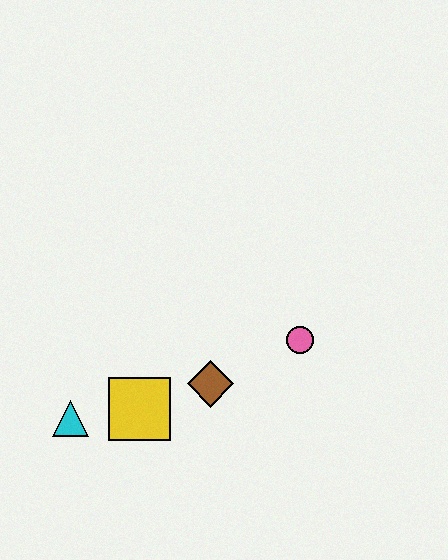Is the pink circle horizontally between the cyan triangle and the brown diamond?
No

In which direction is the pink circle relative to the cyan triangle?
The pink circle is to the right of the cyan triangle.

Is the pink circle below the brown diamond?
No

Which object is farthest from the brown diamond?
The cyan triangle is farthest from the brown diamond.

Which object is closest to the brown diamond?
The yellow square is closest to the brown diamond.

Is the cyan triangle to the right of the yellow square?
No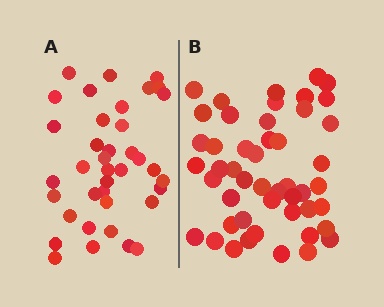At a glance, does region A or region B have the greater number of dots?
Region B (the right region) has more dots.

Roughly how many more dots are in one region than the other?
Region B has roughly 10 or so more dots than region A.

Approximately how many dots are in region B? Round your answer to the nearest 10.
About 50 dots. (The exact count is 48, which rounds to 50.)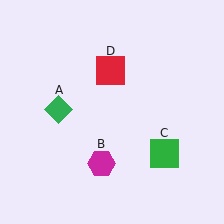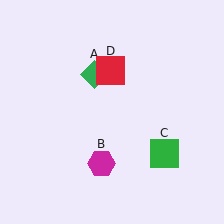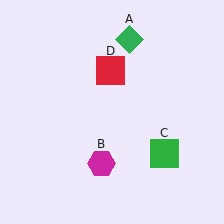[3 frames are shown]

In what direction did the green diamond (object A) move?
The green diamond (object A) moved up and to the right.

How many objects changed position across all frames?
1 object changed position: green diamond (object A).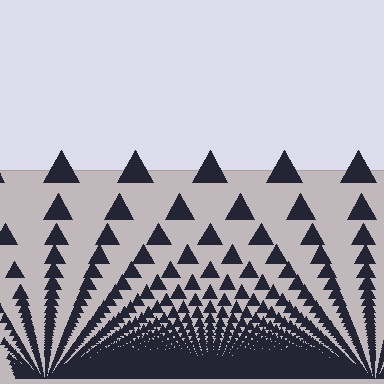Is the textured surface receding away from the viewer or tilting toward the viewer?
The surface appears to tilt toward the viewer. Texture elements get larger and sparser toward the top.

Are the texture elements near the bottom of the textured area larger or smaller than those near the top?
Smaller. The gradient is inverted — elements near the bottom are smaller and denser.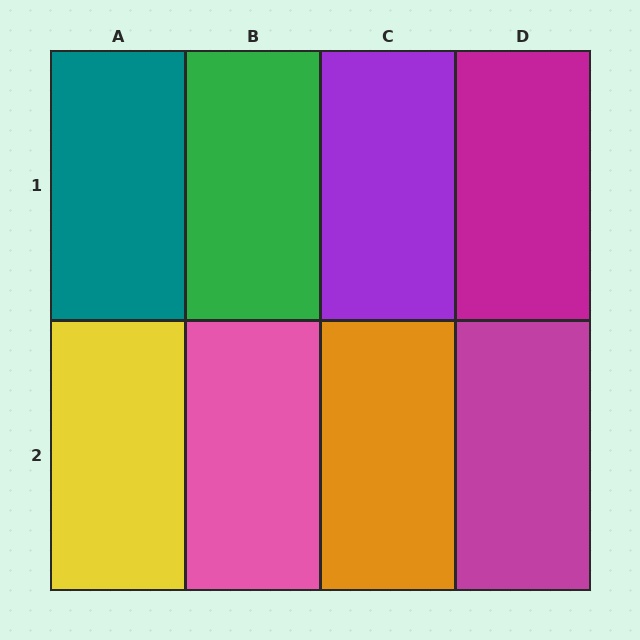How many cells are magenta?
2 cells are magenta.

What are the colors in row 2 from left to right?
Yellow, pink, orange, magenta.